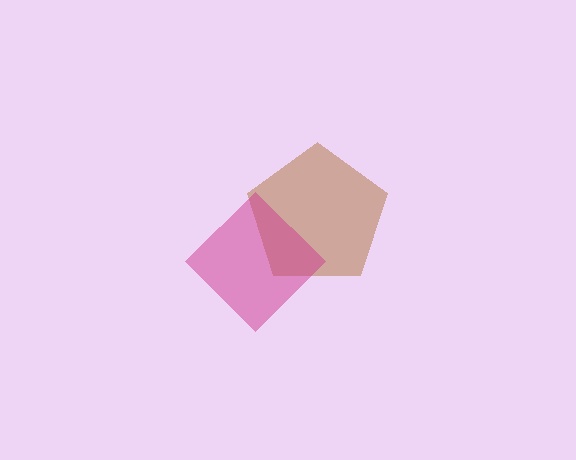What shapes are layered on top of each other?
The layered shapes are: a brown pentagon, a magenta diamond.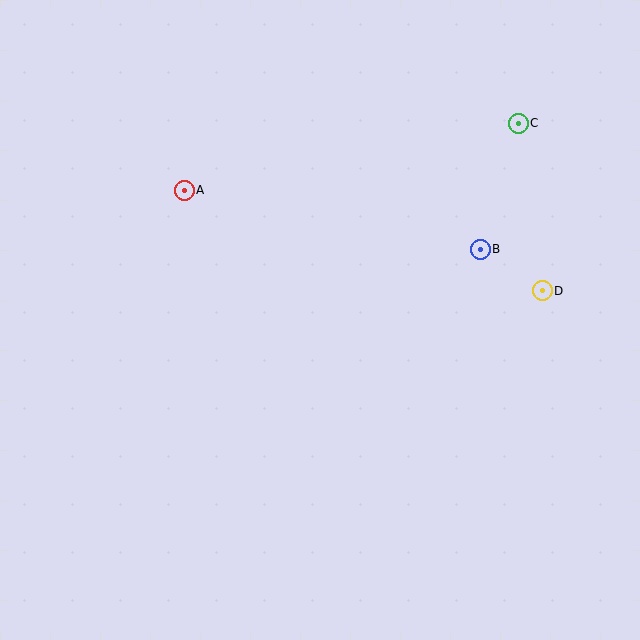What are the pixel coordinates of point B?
Point B is at (480, 249).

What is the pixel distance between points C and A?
The distance between C and A is 340 pixels.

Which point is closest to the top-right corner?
Point C is closest to the top-right corner.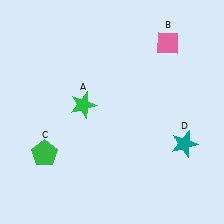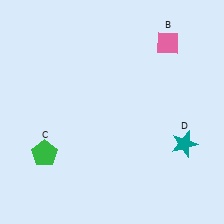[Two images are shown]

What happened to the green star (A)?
The green star (A) was removed in Image 2. It was in the top-left area of Image 1.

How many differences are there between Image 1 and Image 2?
There is 1 difference between the two images.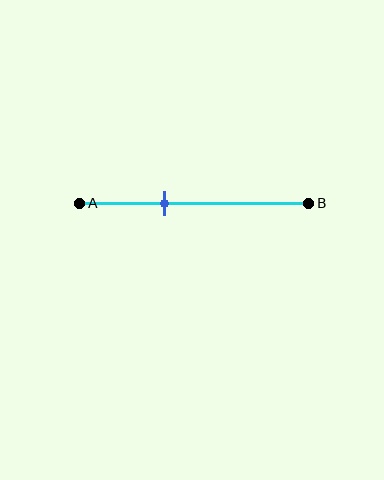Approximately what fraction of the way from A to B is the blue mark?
The blue mark is approximately 35% of the way from A to B.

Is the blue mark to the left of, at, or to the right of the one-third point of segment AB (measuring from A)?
The blue mark is to the right of the one-third point of segment AB.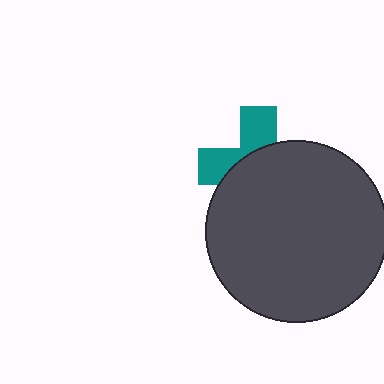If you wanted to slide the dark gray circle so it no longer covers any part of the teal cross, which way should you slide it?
Slide it down — that is the most direct way to separate the two shapes.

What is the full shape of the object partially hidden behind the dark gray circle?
The partially hidden object is a teal cross.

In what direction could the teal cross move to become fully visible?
The teal cross could move up. That would shift it out from behind the dark gray circle entirely.